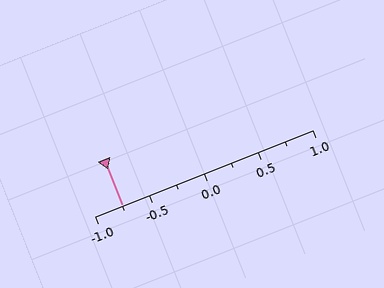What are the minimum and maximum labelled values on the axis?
The axis runs from -1.0 to 1.0.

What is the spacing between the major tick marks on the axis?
The major ticks are spaced 0.5 apart.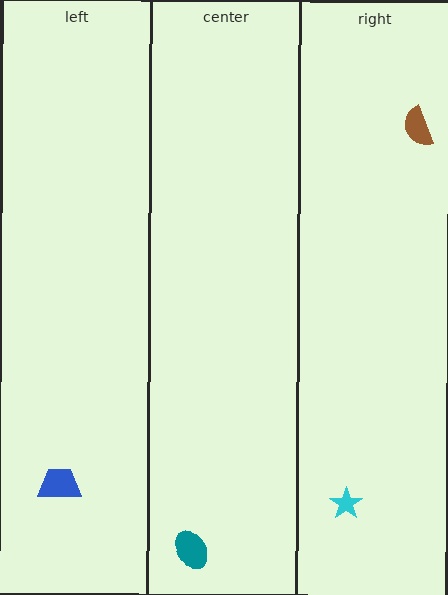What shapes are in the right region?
The brown semicircle, the cyan star.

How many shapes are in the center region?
1.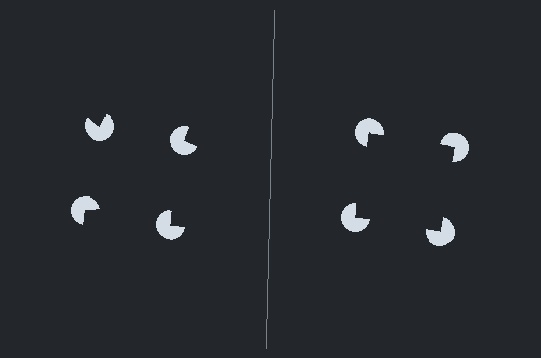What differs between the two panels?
The pac-man discs are positioned identically on both sides; only the wedge orientations differ. On the right they align to a square; on the left they are misaligned.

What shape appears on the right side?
An illusory square.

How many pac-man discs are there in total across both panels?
8 — 4 on each side.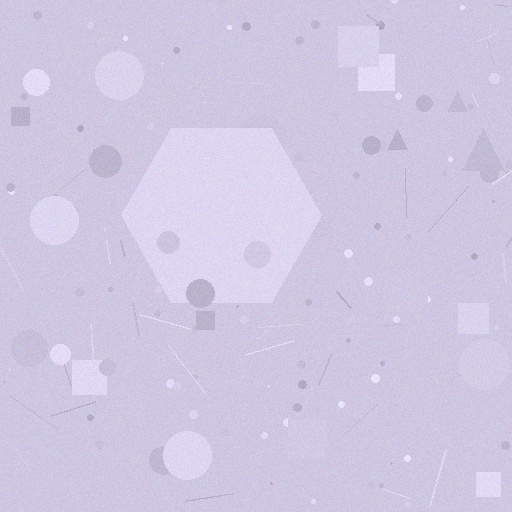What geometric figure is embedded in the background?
A hexagon is embedded in the background.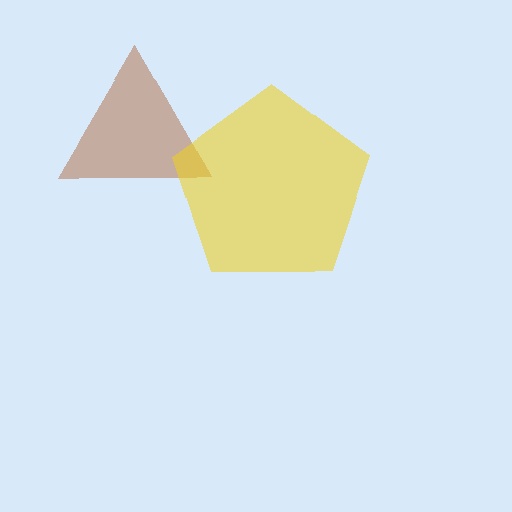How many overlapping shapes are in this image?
There are 2 overlapping shapes in the image.